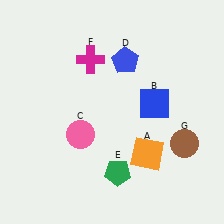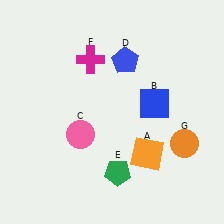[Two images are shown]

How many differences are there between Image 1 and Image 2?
There is 1 difference between the two images.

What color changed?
The circle (G) changed from brown in Image 1 to orange in Image 2.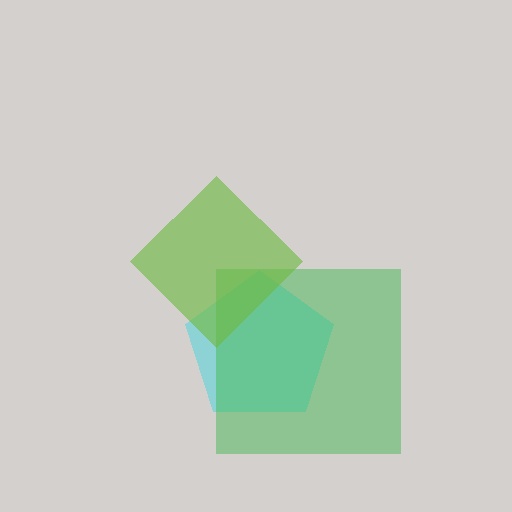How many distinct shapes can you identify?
There are 3 distinct shapes: a cyan pentagon, a green square, a lime diamond.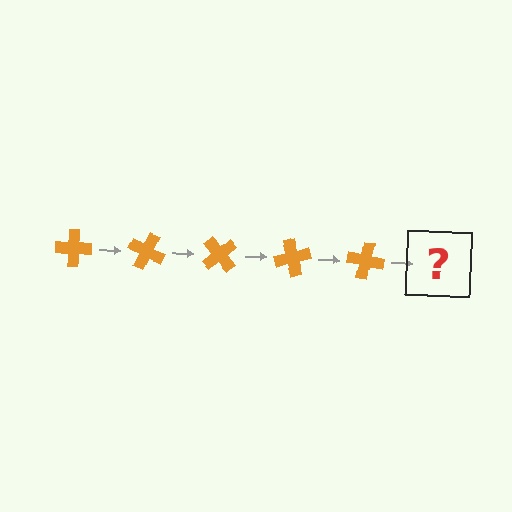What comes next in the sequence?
The next element should be an orange cross rotated 125 degrees.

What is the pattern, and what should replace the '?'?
The pattern is that the cross rotates 25 degrees each step. The '?' should be an orange cross rotated 125 degrees.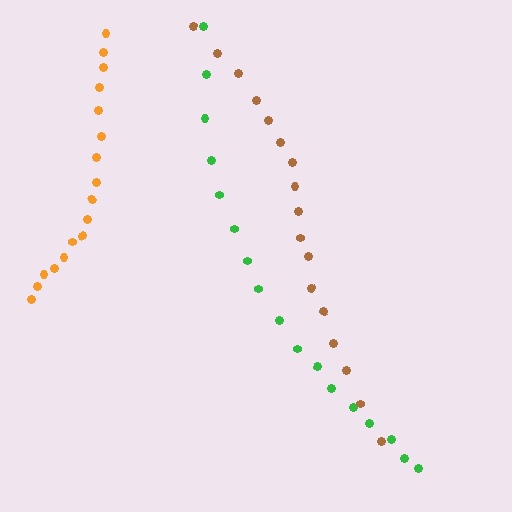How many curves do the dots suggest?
There are 3 distinct paths.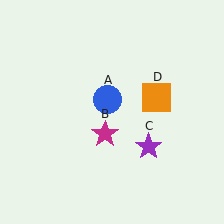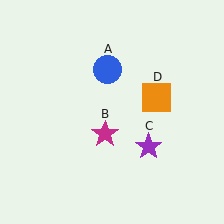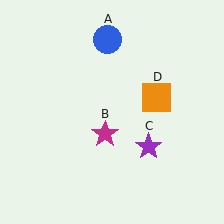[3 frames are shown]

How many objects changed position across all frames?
1 object changed position: blue circle (object A).